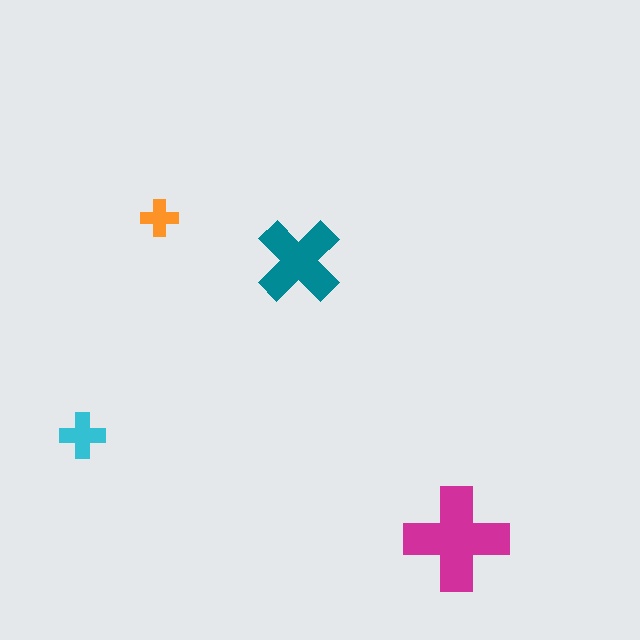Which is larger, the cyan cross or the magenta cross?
The magenta one.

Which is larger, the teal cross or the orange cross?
The teal one.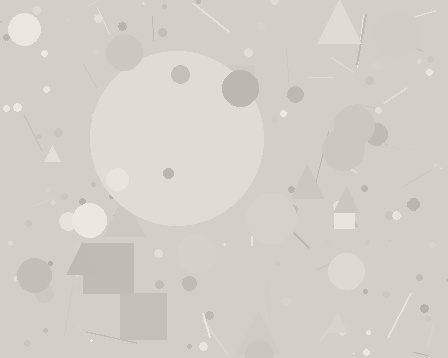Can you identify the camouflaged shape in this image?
The camouflaged shape is a circle.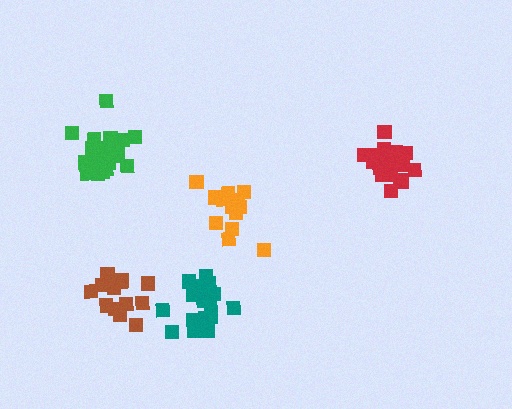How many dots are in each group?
Group 1: 15 dots, Group 2: 21 dots, Group 3: 21 dots, Group 4: 21 dots, Group 5: 15 dots (93 total).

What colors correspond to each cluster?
The clusters are colored: brown, green, red, teal, orange.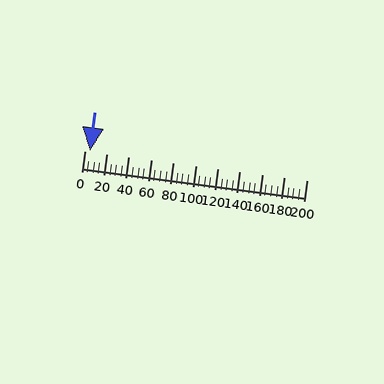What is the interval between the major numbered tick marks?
The major tick marks are spaced 20 units apart.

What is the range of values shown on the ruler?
The ruler shows values from 0 to 200.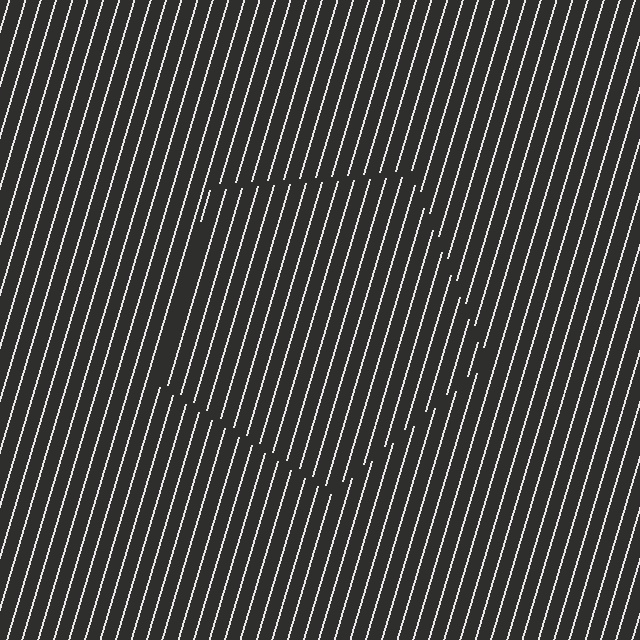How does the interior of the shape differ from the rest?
The interior of the shape contains the same grating, shifted by half a period — the contour is defined by the phase discontinuity where line-ends from the inner and outer gratings abut.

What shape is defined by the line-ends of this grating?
An illusory pentagon. The interior of the shape contains the same grating, shifted by half a period — the contour is defined by the phase discontinuity where line-ends from the inner and outer gratings abut.